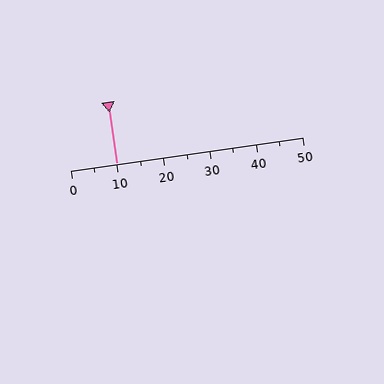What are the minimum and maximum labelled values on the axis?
The axis runs from 0 to 50.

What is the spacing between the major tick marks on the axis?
The major ticks are spaced 10 apart.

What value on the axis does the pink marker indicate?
The marker indicates approximately 10.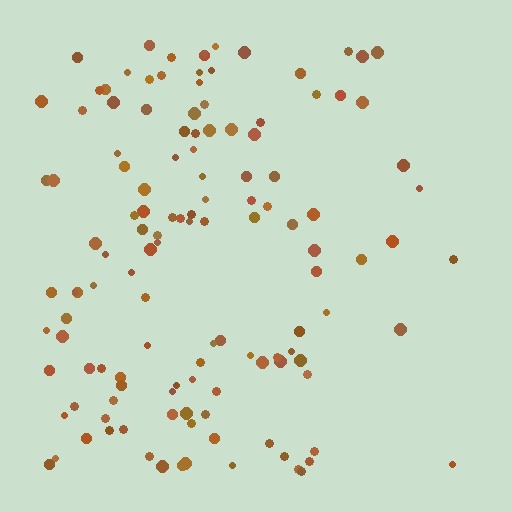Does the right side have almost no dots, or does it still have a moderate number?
Still a moderate number, just noticeably fewer than the left.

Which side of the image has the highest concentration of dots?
The left.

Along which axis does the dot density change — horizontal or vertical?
Horizontal.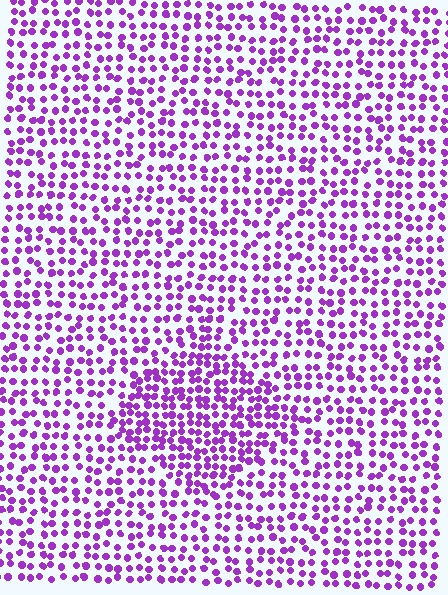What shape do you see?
I see a diamond.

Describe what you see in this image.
The image contains small purple elements arranged at two different densities. A diamond-shaped region is visible where the elements are more densely packed than the surrounding area.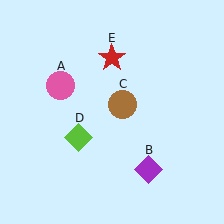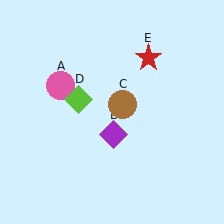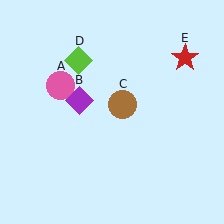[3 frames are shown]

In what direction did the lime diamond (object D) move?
The lime diamond (object D) moved up.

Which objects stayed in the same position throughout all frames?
Pink circle (object A) and brown circle (object C) remained stationary.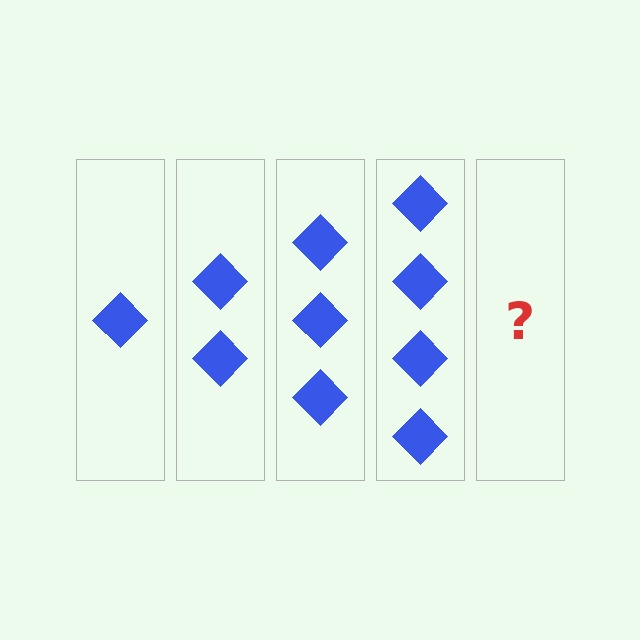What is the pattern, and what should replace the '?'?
The pattern is that each step adds one more diamond. The '?' should be 5 diamonds.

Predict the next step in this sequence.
The next step is 5 diamonds.